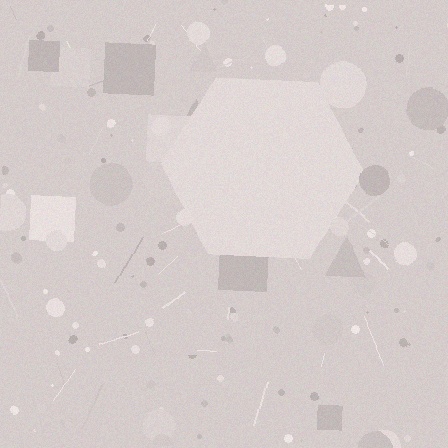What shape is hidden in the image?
A hexagon is hidden in the image.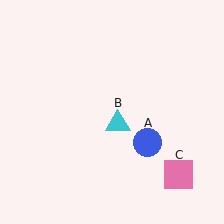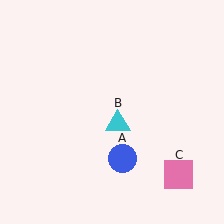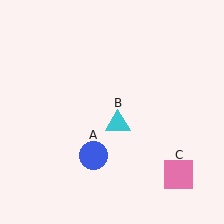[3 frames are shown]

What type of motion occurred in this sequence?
The blue circle (object A) rotated clockwise around the center of the scene.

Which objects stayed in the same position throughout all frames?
Cyan triangle (object B) and pink square (object C) remained stationary.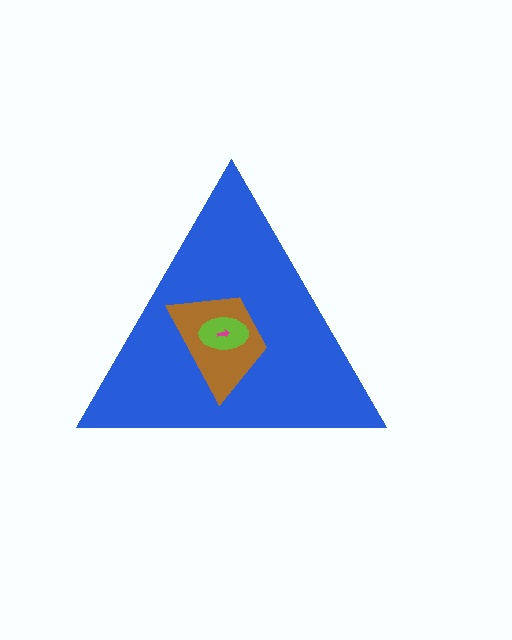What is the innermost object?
The magenta arrow.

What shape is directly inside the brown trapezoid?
The lime ellipse.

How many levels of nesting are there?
4.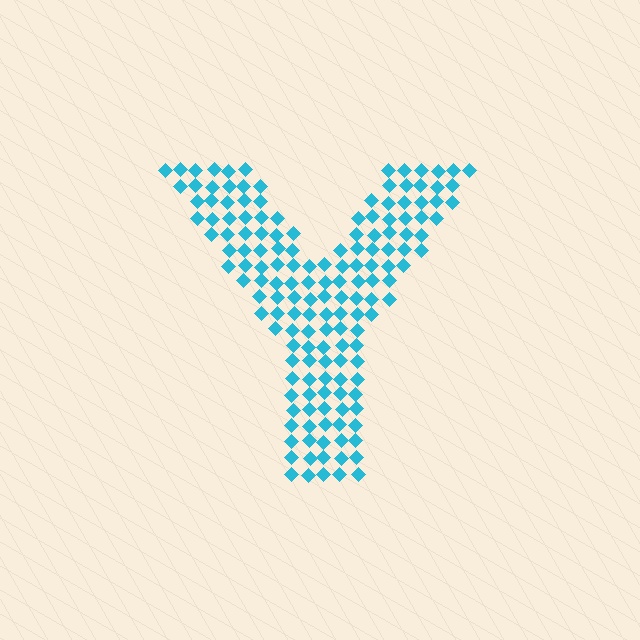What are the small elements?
The small elements are diamonds.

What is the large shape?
The large shape is the letter Y.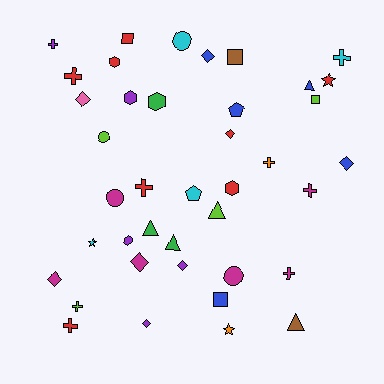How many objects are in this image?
There are 40 objects.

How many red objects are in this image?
There are 8 red objects.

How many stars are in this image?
There are 3 stars.